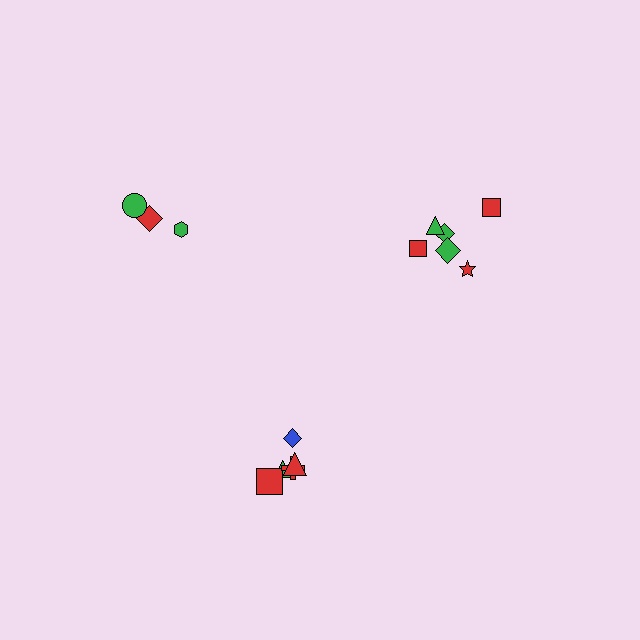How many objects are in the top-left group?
There are 3 objects.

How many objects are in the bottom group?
There are 5 objects.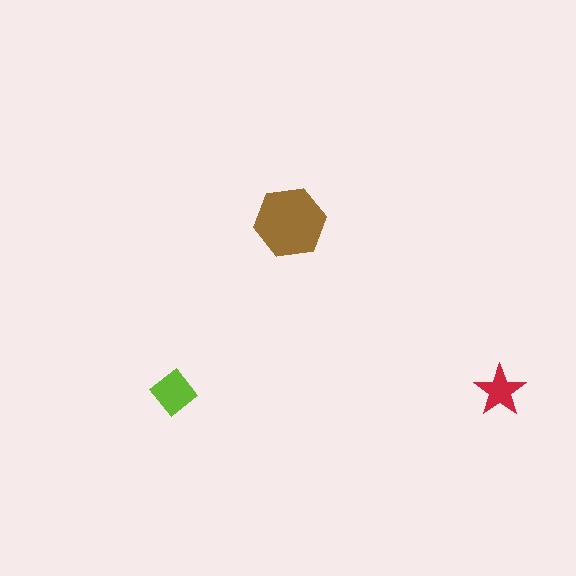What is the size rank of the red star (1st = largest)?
3rd.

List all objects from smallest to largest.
The red star, the lime diamond, the brown hexagon.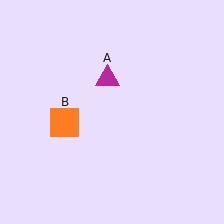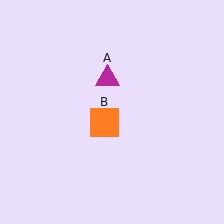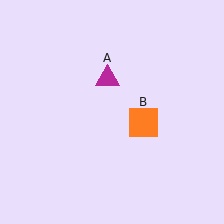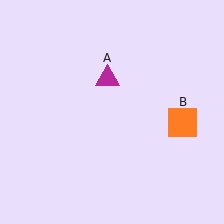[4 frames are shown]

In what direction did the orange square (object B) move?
The orange square (object B) moved right.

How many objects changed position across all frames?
1 object changed position: orange square (object B).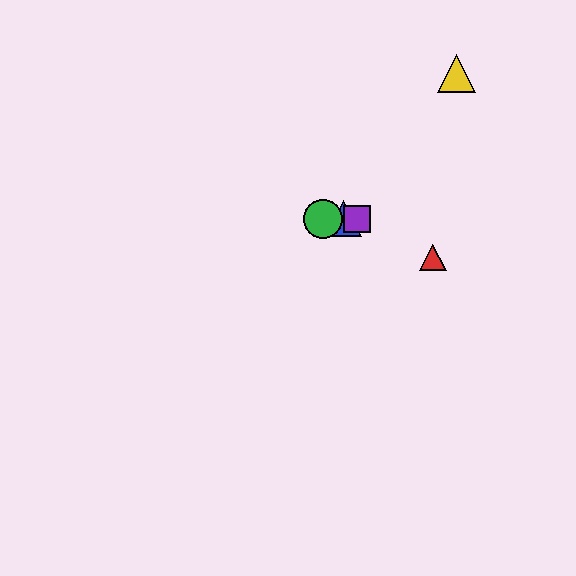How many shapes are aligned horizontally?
3 shapes (the blue triangle, the green circle, the purple square) are aligned horizontally.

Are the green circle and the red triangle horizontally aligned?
No, the green circle is at y≈219 and the red triangle is at y≈258.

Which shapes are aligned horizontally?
The blue triangle, the green circle, the purple square are aligned horizontally.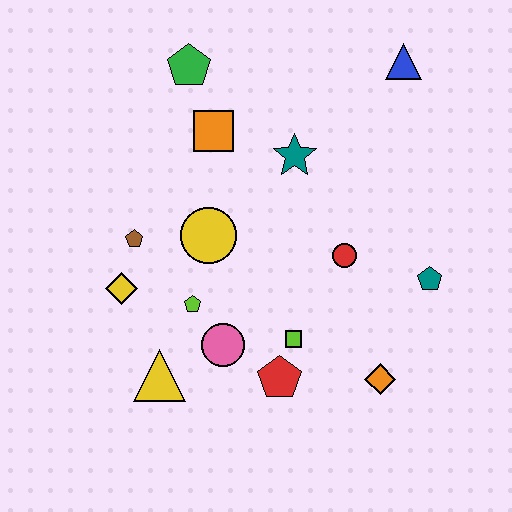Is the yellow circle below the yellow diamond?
No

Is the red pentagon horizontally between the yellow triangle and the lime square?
Yes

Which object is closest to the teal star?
The orange square is closest to the teal star.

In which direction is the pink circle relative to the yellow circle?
The pink circle is below the yellow circle.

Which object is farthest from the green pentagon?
The orange diamond is farthest from the green pentagon.